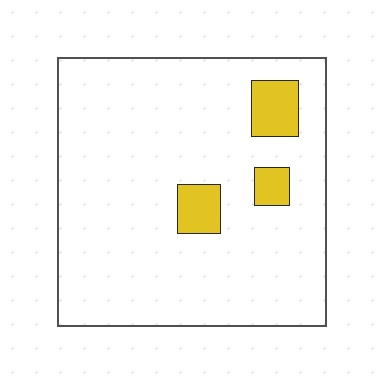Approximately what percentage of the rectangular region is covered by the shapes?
Approximately 10%.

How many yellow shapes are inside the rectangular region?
3.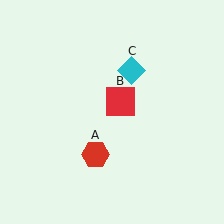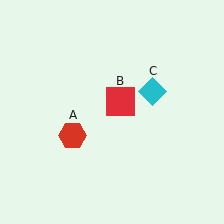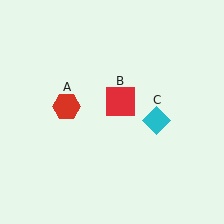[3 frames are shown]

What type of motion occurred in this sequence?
The red hexagon (object A), cyan diamond (object C) rotated clockwise around the center of the scene.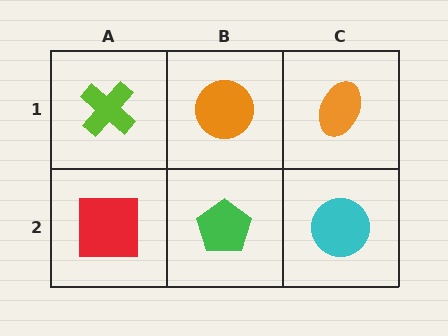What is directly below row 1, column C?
A cyan circle.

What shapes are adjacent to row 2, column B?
An orange circle (row 1, column B), a red square (row 2, column A), a cyan circle (row 2, column C).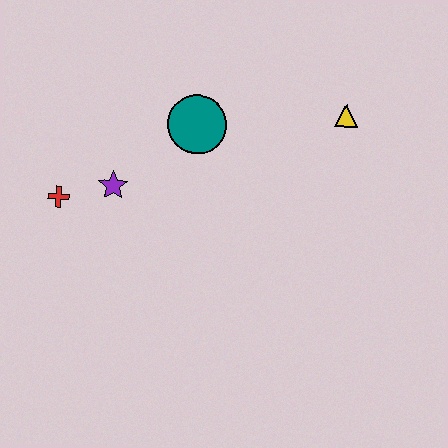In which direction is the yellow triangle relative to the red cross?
The yellow triangle is to the right of the red cross.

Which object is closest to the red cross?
The purple star is closest to the red cross.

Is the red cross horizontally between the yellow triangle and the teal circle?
No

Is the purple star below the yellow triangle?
Yes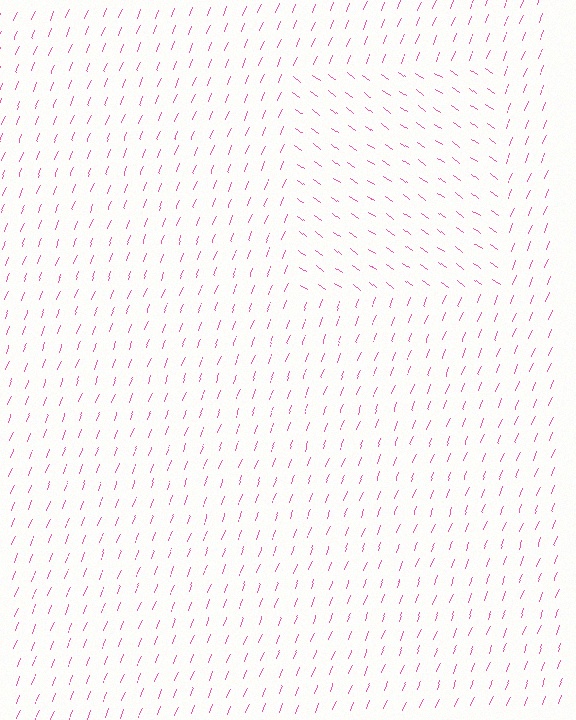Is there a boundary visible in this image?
Yes, there is a texture boundary formed by a change in line orientation.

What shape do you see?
I see a rectangle.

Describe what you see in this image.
The image is filled with small pink line segments. A rectangle region in the image has lines oriented differently from the surrounding lines, creating a visible texture boundary.